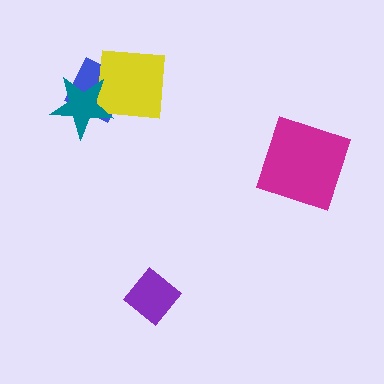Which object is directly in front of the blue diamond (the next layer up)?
The yellow square is directly in front of the blue diamond.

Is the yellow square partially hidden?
Yes, it is partially covered by another shape.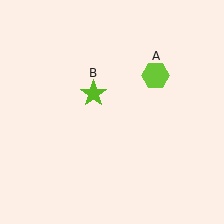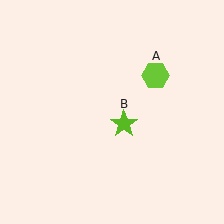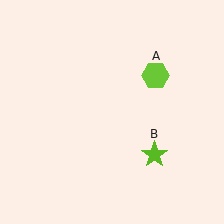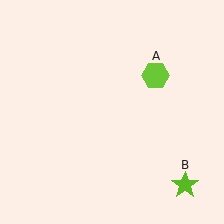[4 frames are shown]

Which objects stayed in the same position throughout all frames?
Lime hexagon (object A) remained stationary.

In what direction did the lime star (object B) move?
The lime star (object B) moved down and to the right.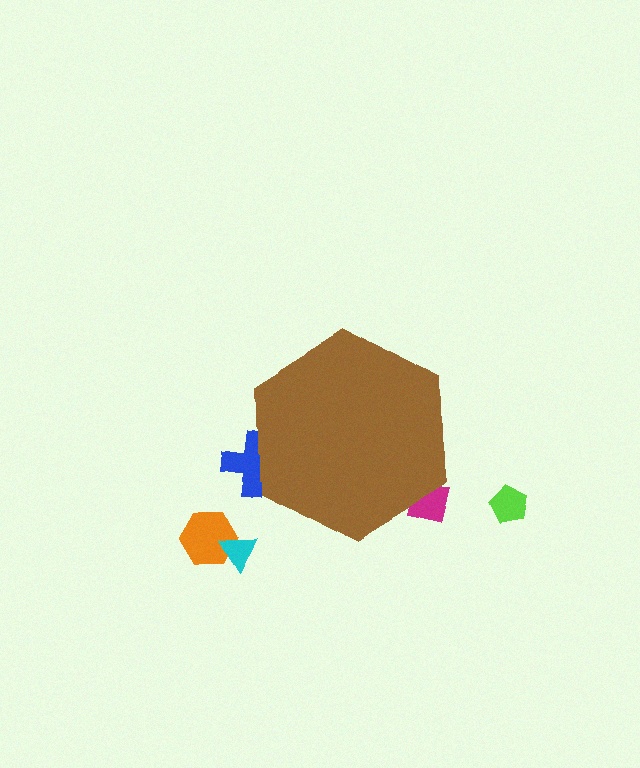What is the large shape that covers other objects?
A brown hexagon.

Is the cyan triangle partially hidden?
No, the cyan triangle is fully visible.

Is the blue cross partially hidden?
Yes, the blue cross is partially hidden behind the brown hexagon.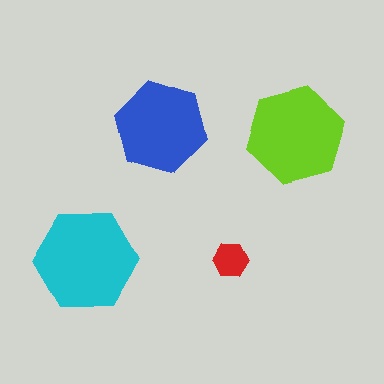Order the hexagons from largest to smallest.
the cyan one, the lime one, the blue one, the red one.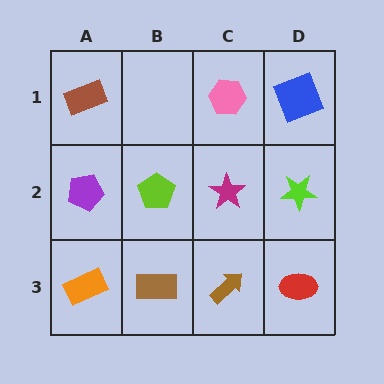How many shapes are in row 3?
4 shapes.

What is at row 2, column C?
A magenta star.